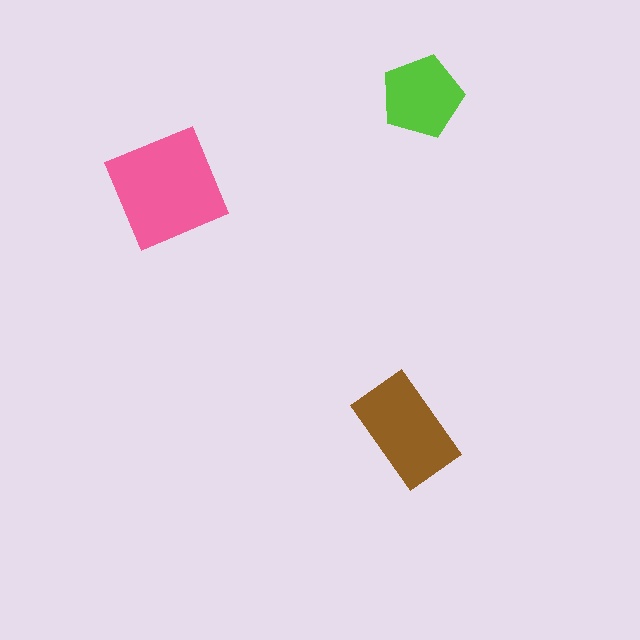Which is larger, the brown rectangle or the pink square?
The pink square.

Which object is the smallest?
The lime pentagon.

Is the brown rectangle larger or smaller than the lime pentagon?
Larger.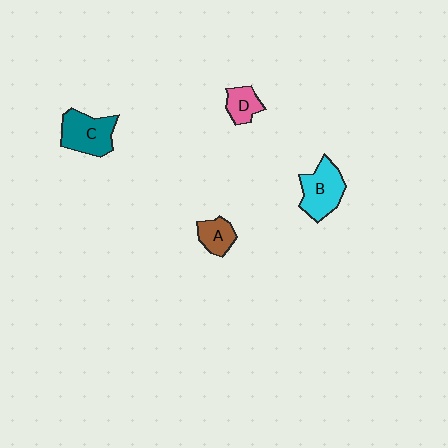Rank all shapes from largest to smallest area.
From largest to smallest: B (cyan), C (teal), A (brown), D (pink).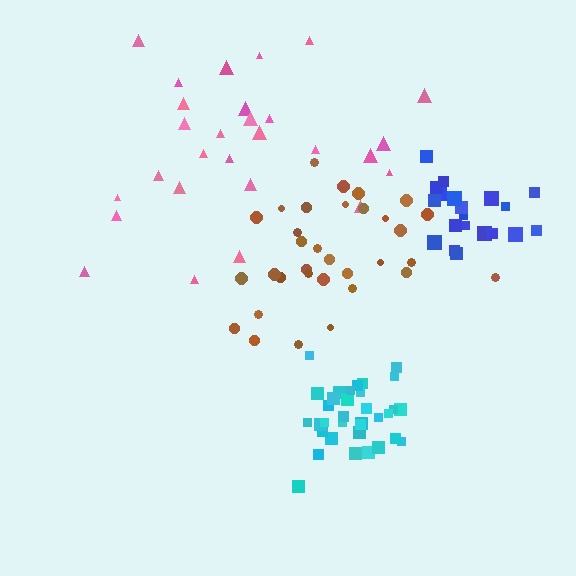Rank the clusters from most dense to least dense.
cyan, blue, brown, pink.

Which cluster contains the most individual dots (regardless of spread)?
Cyan (34).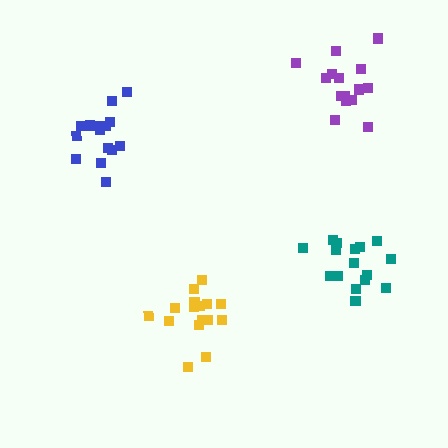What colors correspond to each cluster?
The clusters are colored: blue, teal, yellow, purple.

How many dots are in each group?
Group 1: 15 dots, Group 2: 16 dots, Group 3: 16 dots, Group 4: 15 dots (62 total).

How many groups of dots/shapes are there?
There are 4 groups.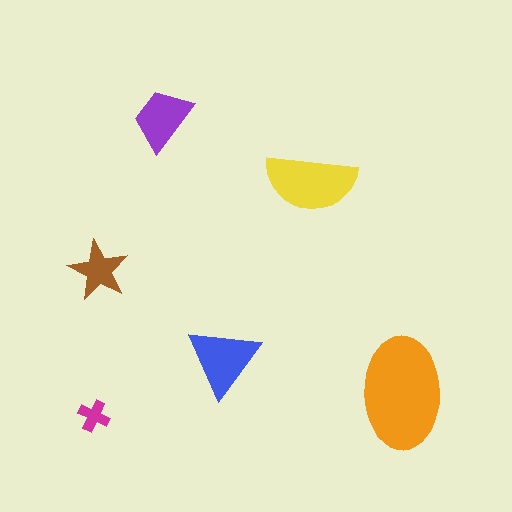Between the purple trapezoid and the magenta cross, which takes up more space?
The purple trapezoid.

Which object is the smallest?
The magenta cross.